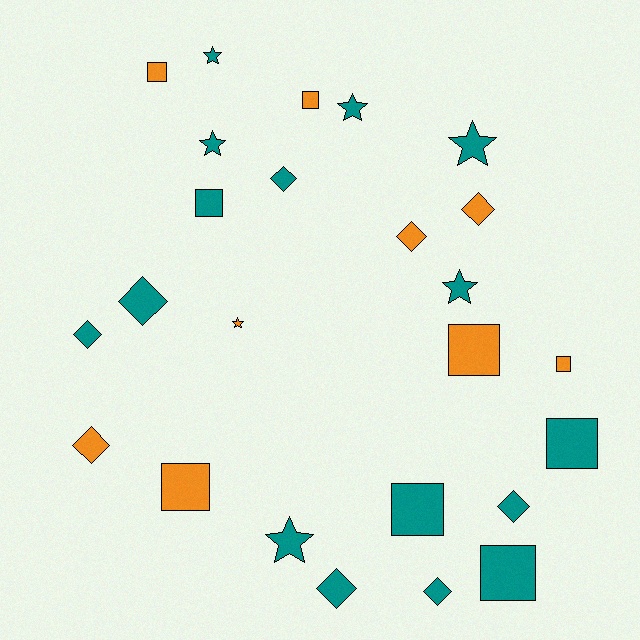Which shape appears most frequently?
Square, with 9 objects.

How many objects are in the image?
There are 25 objects.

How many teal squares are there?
There are 4 teal squares.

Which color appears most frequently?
Teal, with 16 objects.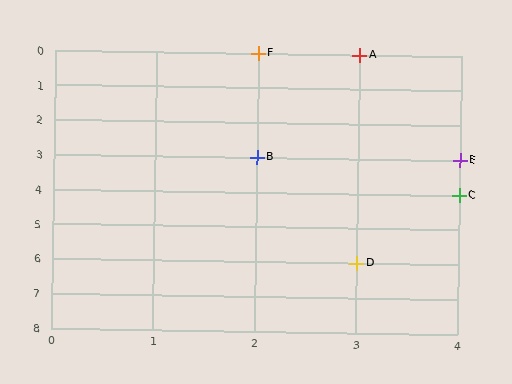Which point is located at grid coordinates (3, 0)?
Point A is at (3, 0).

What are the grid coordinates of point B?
Point B is at grid coordinates (2, 3).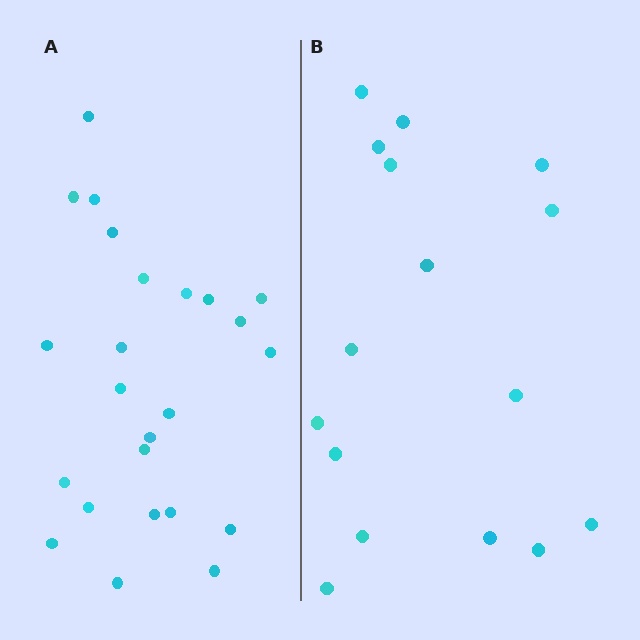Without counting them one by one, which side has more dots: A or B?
Region A (the left region) has more dots.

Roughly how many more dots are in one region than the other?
Region A has roughly 8 or so more dots than region B.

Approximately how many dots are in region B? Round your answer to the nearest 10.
About 20 dots. (The exact count is 16, which rounds to 20.)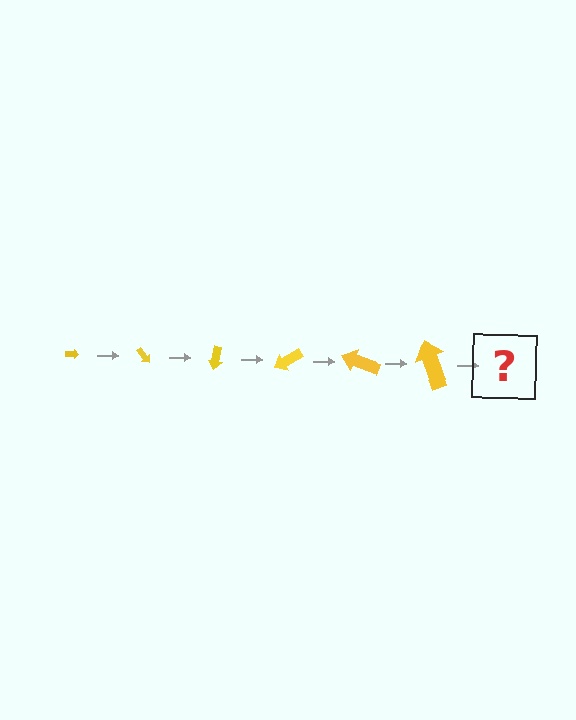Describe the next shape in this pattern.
It should be an arrow, larger than the previous one and rotated 300 degrees from the start.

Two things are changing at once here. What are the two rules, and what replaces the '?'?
The two rules are that the arrow grows larger each step and it rotates 50 degrees each step. The '?' should be an arrow, larger than the previous one and rotated 300 degrees from the start.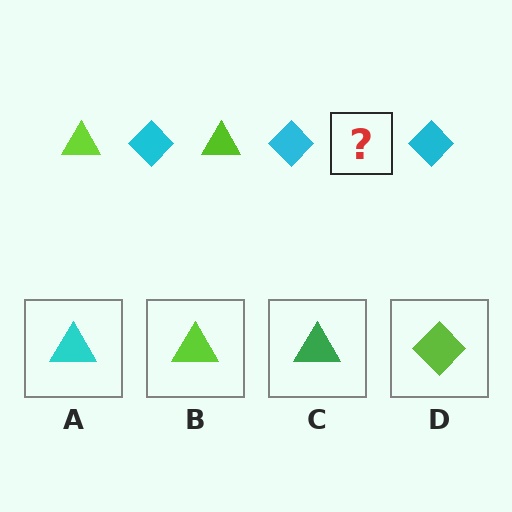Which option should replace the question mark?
Option B.